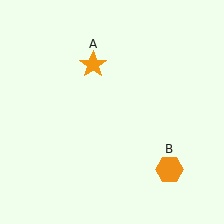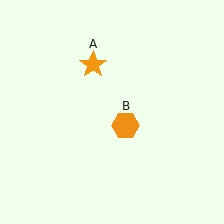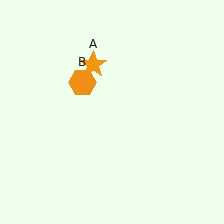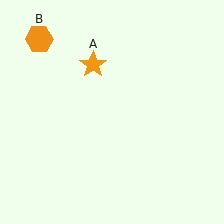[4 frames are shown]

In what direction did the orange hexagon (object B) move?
The orange hexagon (object B) moved up and to the left.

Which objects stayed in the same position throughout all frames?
Orange star (object A) remained stationary.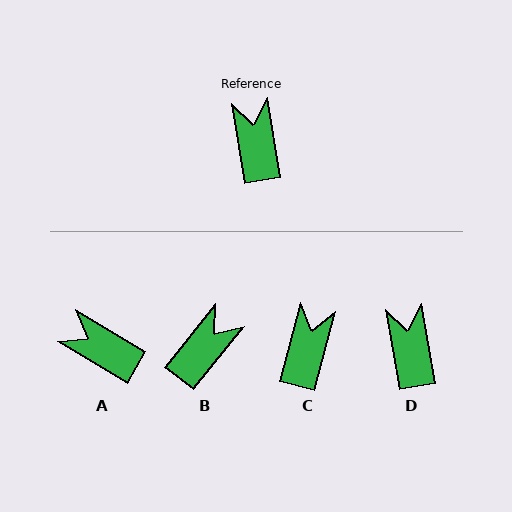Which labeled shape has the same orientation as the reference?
D.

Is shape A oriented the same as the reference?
No, it is off by about 50 degrees.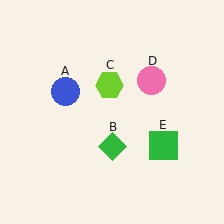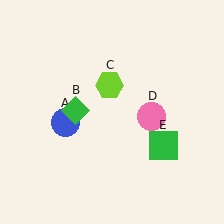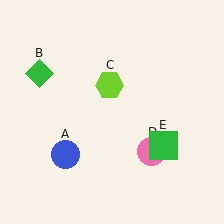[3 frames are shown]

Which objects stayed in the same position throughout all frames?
Lime hexagon (object C) and green square (object E) remained stationary.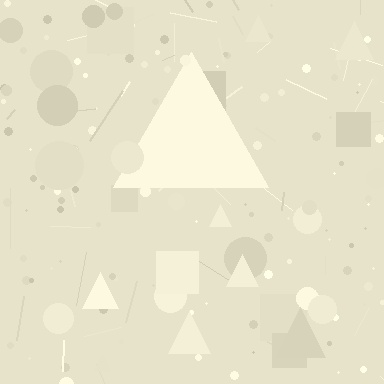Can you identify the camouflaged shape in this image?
The camouflaged shape is a triangle.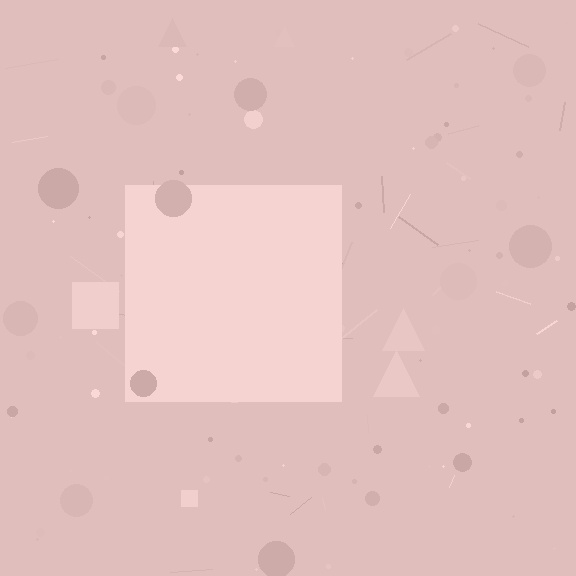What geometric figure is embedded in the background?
A square is embedded in the background.